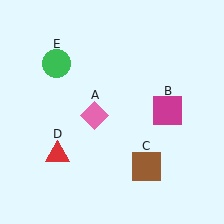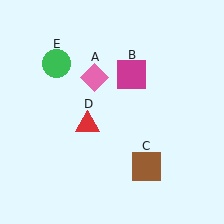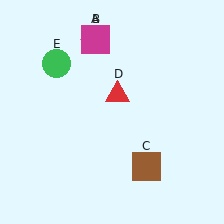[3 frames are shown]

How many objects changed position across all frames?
3 objects changed position: pink diamond (object A), magenta square (object B), red triangle (object D).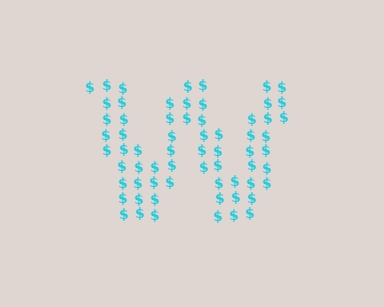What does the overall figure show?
The overall figure shows the letter W.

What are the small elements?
The small elements are dollar signs.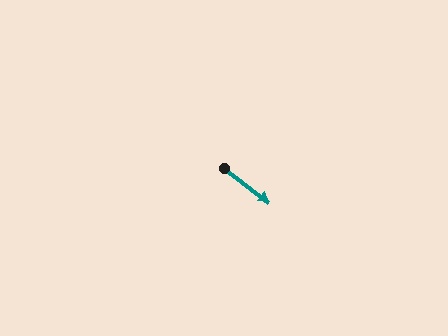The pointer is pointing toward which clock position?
Roughly 4 o'clock.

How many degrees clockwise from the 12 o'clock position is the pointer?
Approximately 127 degrees.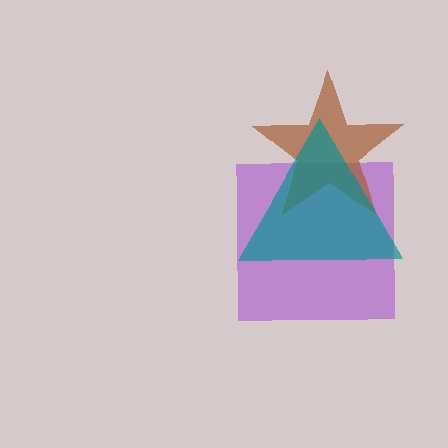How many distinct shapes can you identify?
There are 3 distinct shapes: a purple square, a brown star, a teal triangle.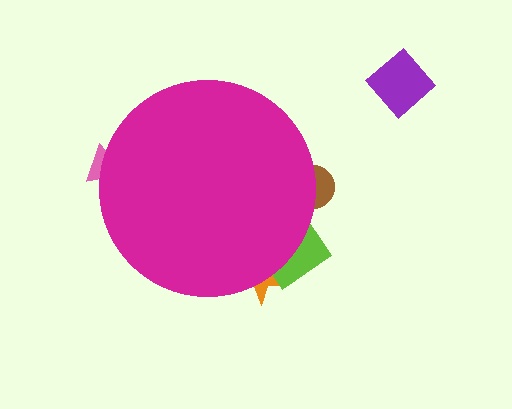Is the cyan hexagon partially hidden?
Yes, the cyan hexagon is partially hidden behind the magenta circle.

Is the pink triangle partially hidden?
Yes, the pink triangle is partially hidden behind the magenta circle.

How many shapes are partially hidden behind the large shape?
5 shapes are partially hidden.